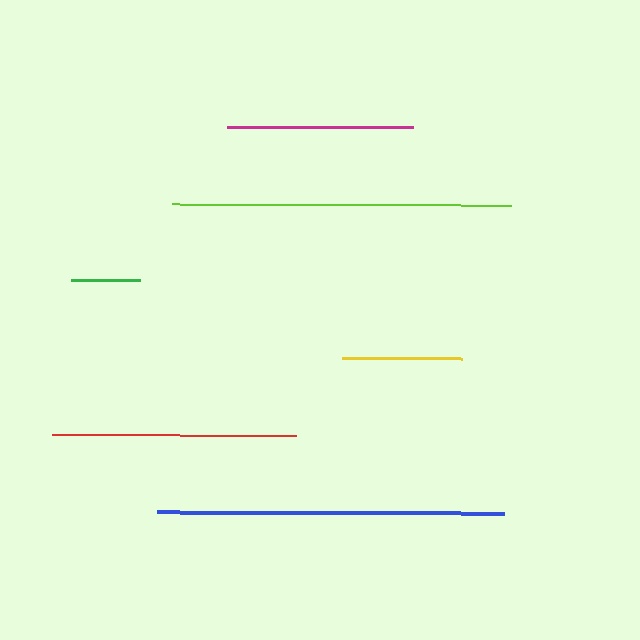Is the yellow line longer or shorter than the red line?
The red line is longer than the yellow line.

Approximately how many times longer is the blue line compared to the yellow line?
The blue line is approximately 2.9 times the length of the yellow line.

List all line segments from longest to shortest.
From longest to shortest: blue, lime, red, magenta, yellow, green.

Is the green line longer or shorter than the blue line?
The blue line is longer than the green line.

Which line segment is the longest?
The blue line is the longest at approximately 347 pixels.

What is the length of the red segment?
The red segment is approximately 244 pixels long.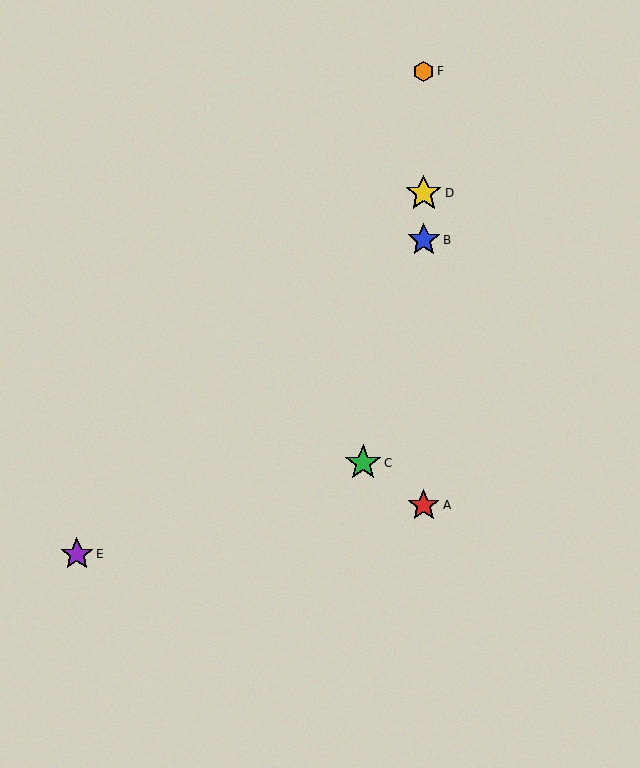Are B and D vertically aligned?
Yes, both are at x≈424.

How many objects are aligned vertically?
4 objects (A, B, D, F) are aligned vertically.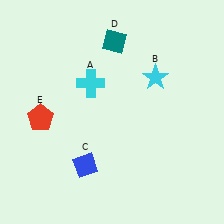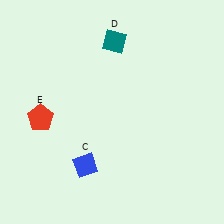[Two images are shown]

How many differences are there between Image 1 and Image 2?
There are 2 differences between the two images.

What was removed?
The cyan star (B), the cyan cross (A) were removed in Image 2.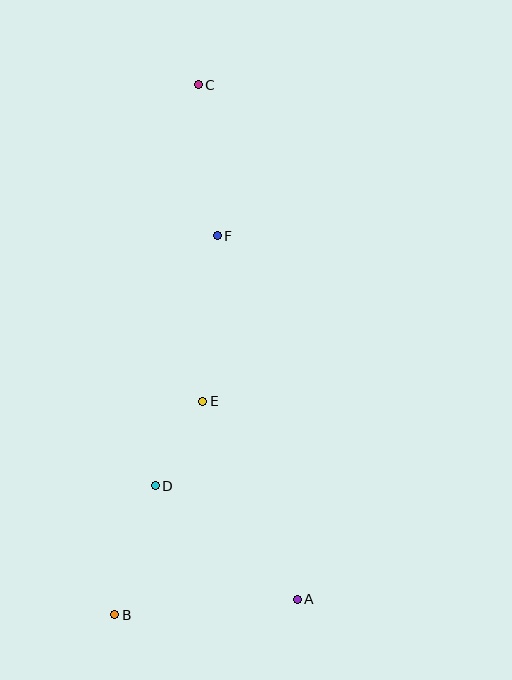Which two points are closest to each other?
Points D and E are closest to each other.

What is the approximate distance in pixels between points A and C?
The distance between A and C is approximately 524 pixels.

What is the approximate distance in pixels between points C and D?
The distance between C and D is approximately 404 pixels.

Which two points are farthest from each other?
Points B and C are farthest from each other.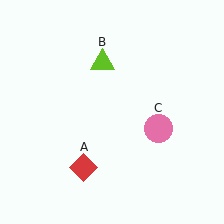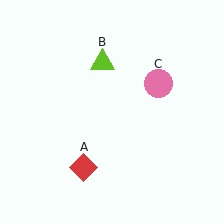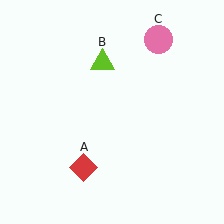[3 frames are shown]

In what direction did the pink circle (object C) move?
The pink circle (object C) moved up.